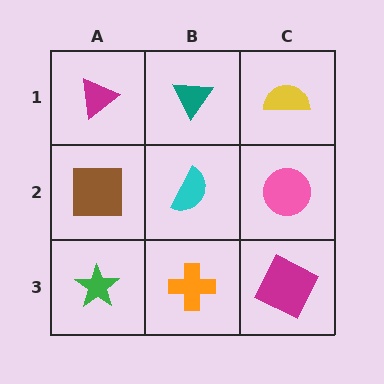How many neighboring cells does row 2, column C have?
3.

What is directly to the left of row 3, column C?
An orange cross.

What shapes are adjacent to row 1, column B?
A cyan semicircle (row 2, column B), a magenta triangle (row 1, column A), a yellow semicircle (row 1, column C).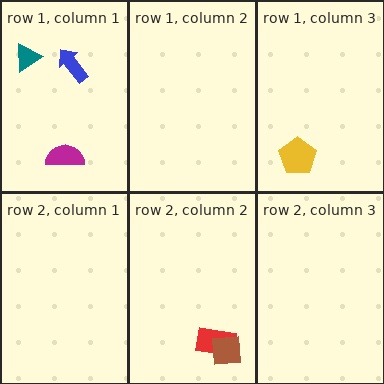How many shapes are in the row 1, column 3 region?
1.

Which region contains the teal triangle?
The row 1, column 1 region.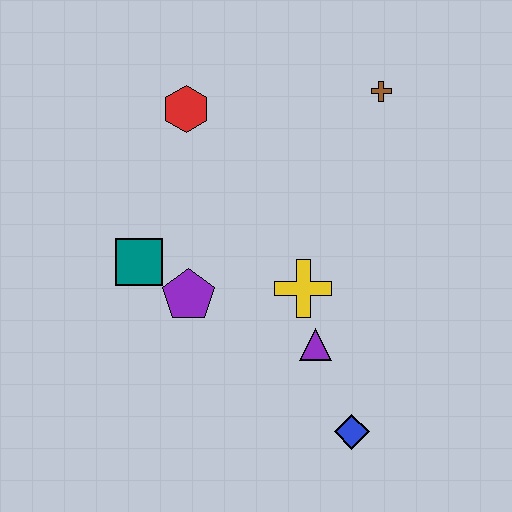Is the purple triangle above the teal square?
No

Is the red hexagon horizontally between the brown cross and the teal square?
Yes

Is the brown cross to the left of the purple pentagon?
No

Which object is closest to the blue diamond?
The purple triangle is closest to the blue diamond.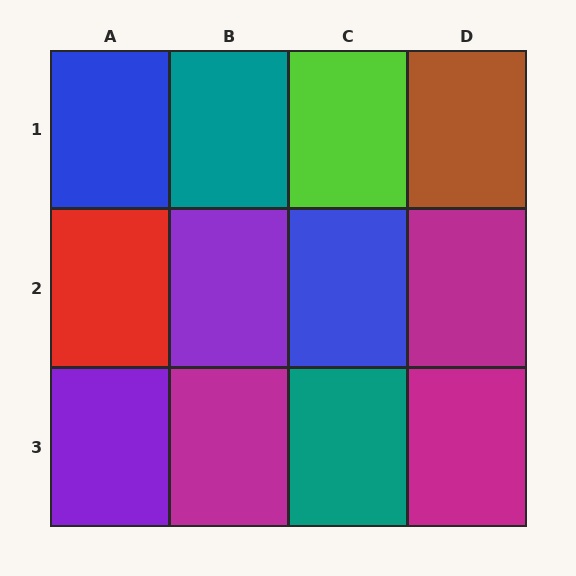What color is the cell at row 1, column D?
Brown.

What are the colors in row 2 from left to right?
Red, purple, blue, magenta.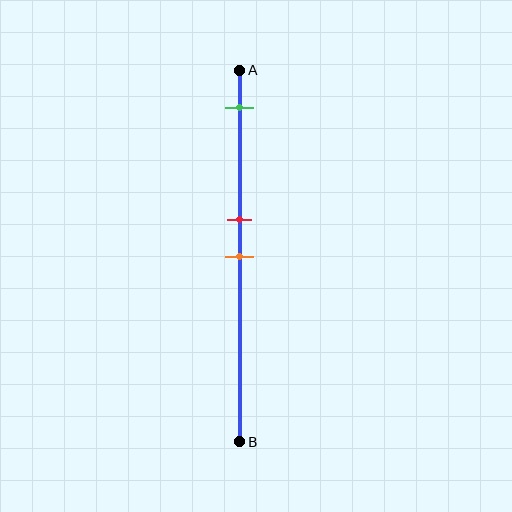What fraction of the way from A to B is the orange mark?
The orange mark is approximately 50% (0.5) of the way from A to B.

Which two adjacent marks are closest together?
The red and orange marks are the closest adjacent pair.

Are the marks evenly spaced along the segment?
No, the marks are not evenly spaced.